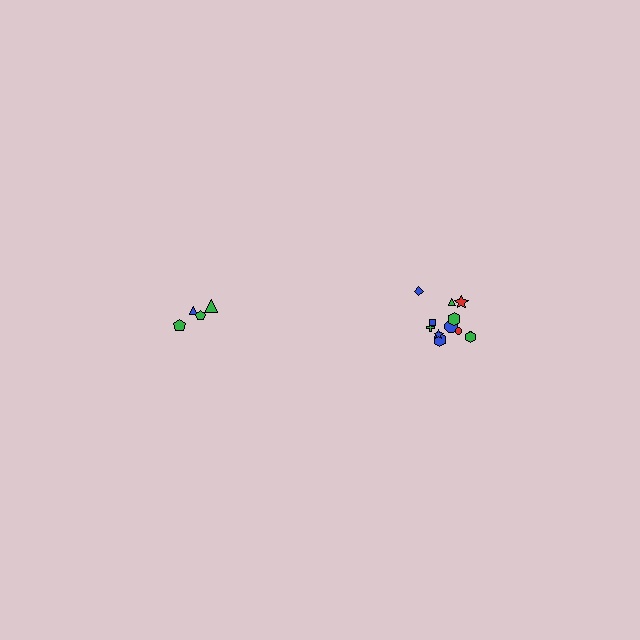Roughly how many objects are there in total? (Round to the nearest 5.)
Roughly 15 objects in total.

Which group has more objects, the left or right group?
The right group.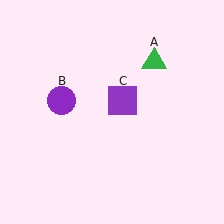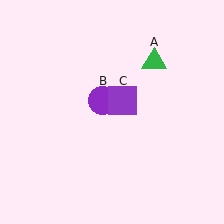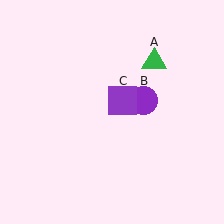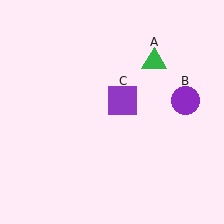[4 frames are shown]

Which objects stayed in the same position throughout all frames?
Green triangle (object A) and purple square (object C) remained stationary.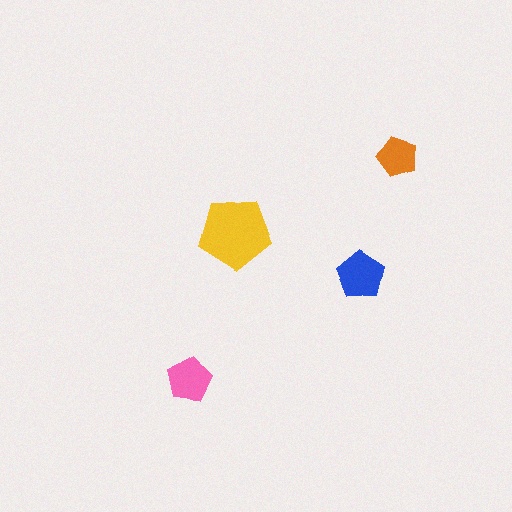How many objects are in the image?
There are 4 objects in the image.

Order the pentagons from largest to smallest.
the yellow one, the blue one, the pink one, the orange one.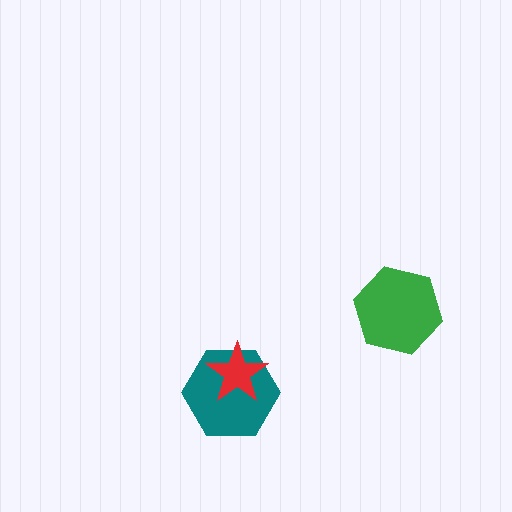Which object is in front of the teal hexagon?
The red star is in front of the teal hexagon.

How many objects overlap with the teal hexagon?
1 object overlaps with the teal hexagon.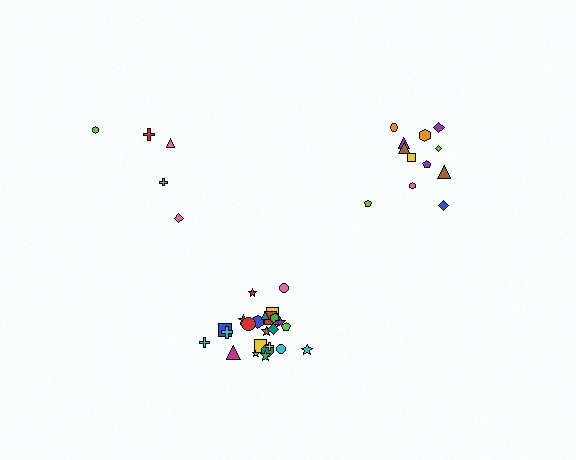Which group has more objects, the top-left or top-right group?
The top-right group.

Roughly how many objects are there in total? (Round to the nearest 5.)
Roughly 40 objects in total.